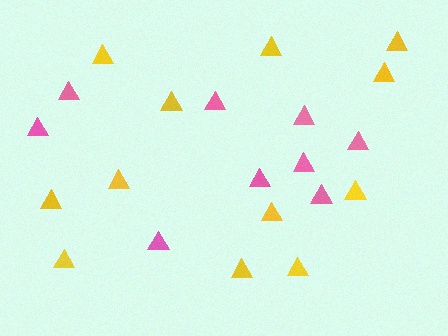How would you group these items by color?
There are 2 groups: one group of pink triangles (9) and one group of yellow triangles (12).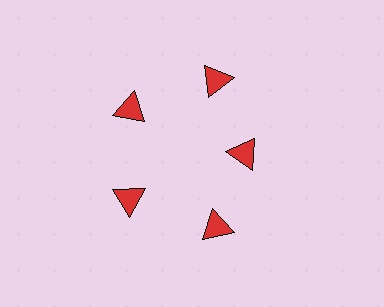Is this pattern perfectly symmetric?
No. The 5 red triangles are arranged in a ring, but one element near the 3 o'clock position is pulled inward toward the center, breaking the 5-fold rotational symmetry.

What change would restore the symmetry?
The symmetry would be restored by moving it outward, back onto the ring so that all 5 triangles sit at equal angles and equal distance from the center.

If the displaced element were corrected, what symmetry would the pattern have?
It would have 5-fold rotational symmetry — the pattern would map onto itself every 72 degrees.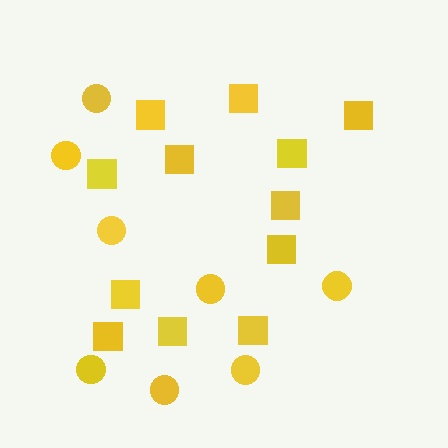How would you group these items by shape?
There are 2 groups: one group of squares (12) and one group of circles (8).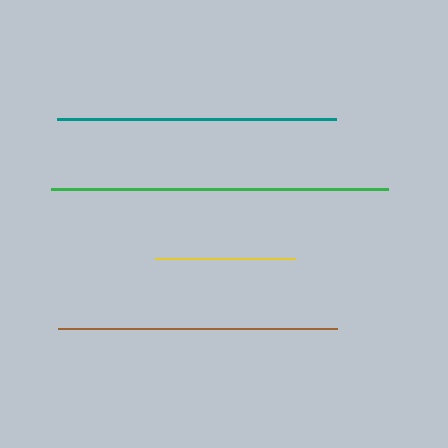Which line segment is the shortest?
The yellow line is the shortest at approximately 139 pixels.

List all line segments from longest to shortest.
From longest to shortest: green, brown, teal, yellow.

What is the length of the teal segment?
The teal segment is approximately 279 pixels long.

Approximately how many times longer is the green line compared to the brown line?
The green line is approximately 1.2 times the length of the brown line.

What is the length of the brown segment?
The brown segment is approximately 280 pixels long.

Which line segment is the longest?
The green line is the longest at approximately 337 pixels.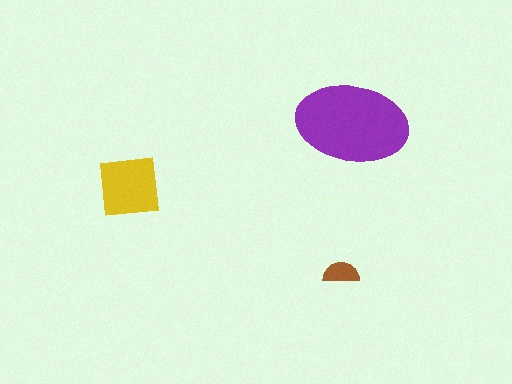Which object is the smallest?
The brown semicircle.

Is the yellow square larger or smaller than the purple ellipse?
Smaller.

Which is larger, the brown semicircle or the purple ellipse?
The purple ellipse.